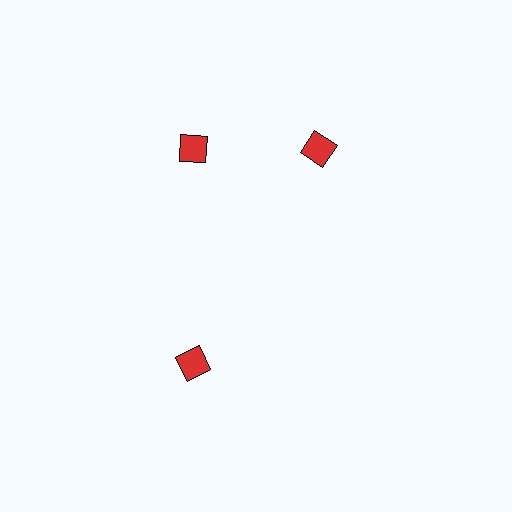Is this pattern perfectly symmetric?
No. The 3 red diamonds are arranged in a ring, but one element near the 3 o'clock position is rotated out of alignment along the ring, breaking the 3-fold rotational symmetry.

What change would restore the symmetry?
The symmetry would be restored by rotating it back into even spacing with its neighbors so that all 3 diamonds sit at equal angles and equal distance from the center.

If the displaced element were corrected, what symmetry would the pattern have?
It would have 3-fold rotational symmetry — the pattern would map onto itself every 120 degrees.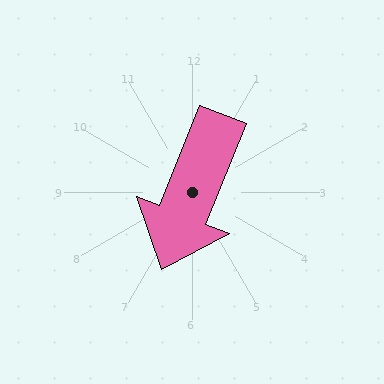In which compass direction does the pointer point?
South.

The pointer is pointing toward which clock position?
Roughly 7 o'clock.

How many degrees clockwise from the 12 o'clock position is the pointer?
Approximately 202 degrees.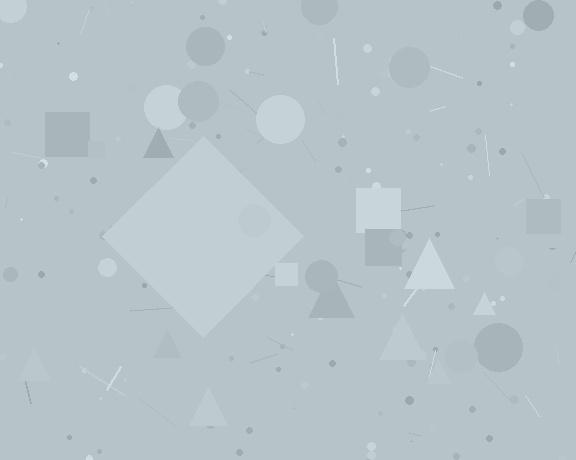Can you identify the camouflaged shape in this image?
The camouflaged shape is a diamond.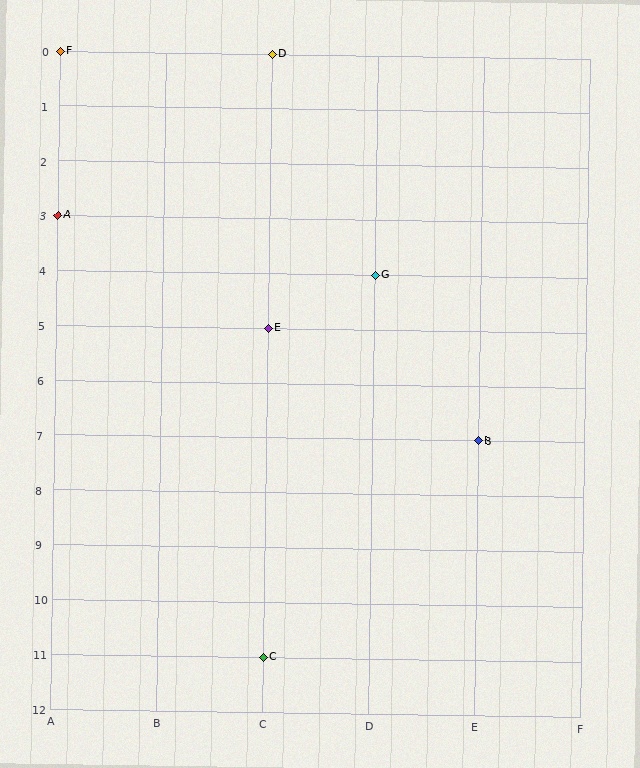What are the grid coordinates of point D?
Point D is at grid coordinates (C, 0).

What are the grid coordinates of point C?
Point C is at grid coordinates (C, 11).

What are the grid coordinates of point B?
Point B is at grid coordinates (E, 7).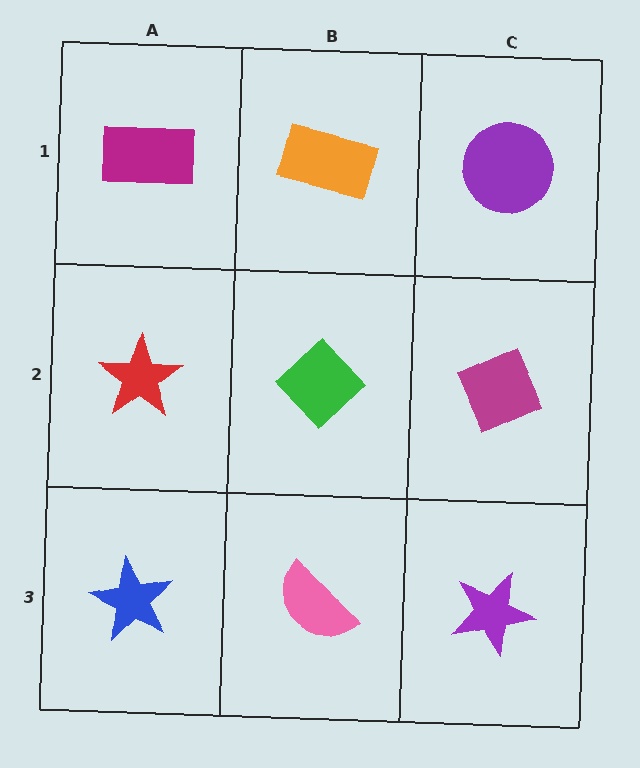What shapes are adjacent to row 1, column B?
A green diamond (row 2, column B), a magenta rectangle (row 1, column A), a purple circle (row 1, column C).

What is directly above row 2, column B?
An orange rectangle.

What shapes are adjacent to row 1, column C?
A magenta diamond (row 2, column C), an orange rectangle (row 1, column B).